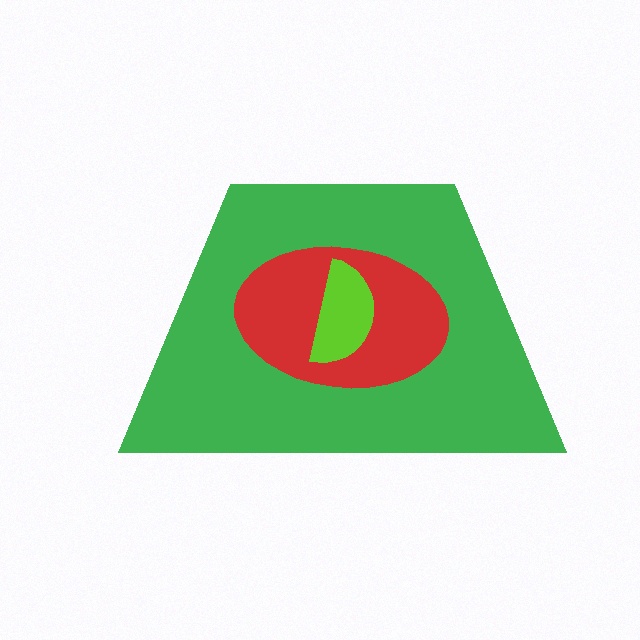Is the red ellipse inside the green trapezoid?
Yes.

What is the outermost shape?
The green trapezoid.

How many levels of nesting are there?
3.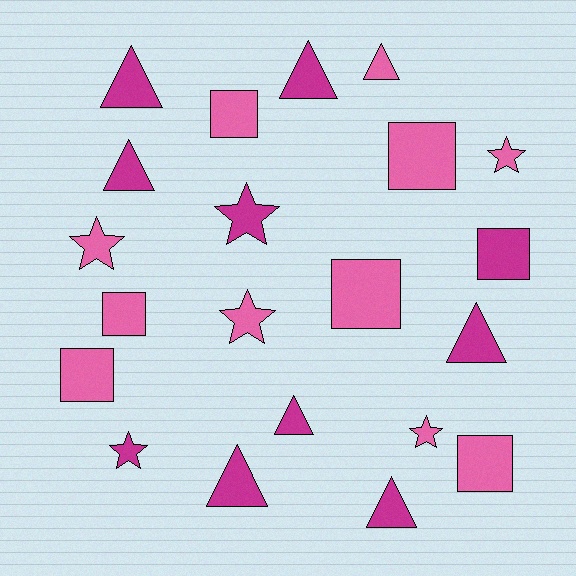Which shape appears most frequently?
Triangle, with 8 objects.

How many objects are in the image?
There are 21 objects.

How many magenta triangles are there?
There are 7 magenta triangles.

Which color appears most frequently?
Pink, with 11 objects.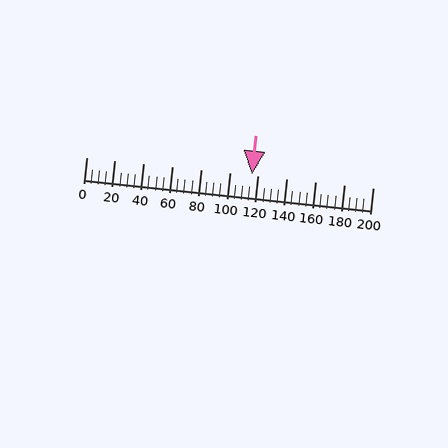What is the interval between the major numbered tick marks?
The major tick marks are spaced 20 units apart.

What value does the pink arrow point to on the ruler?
The pink arrow points to approximately 116.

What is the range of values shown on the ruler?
The ruler shows values from 0 to 200.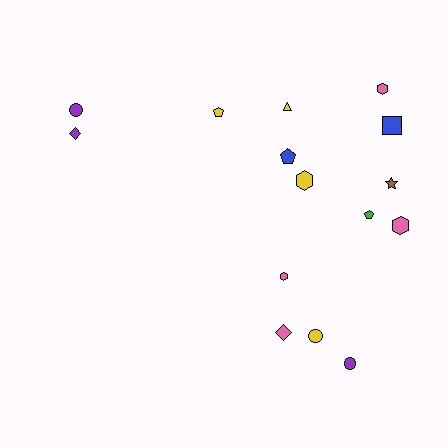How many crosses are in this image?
There are no crosses.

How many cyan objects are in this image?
There are no cyan objects.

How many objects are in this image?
There are 15 objects.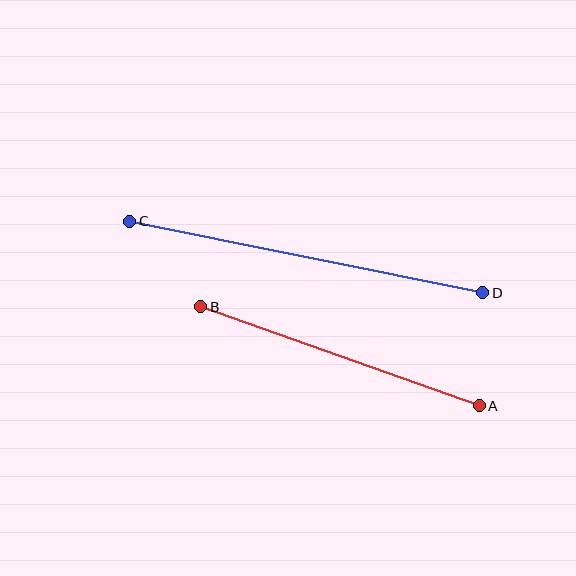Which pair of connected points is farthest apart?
Points C and D are farthest apart.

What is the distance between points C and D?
The distance is approximately 360 pixels.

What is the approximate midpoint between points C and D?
The midpoint is at approximately (306, 257) pixels.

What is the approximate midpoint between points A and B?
The midpoint is at approximately (340, 356) pixels.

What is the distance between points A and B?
The distance is approximately 295 pixels.